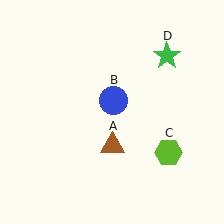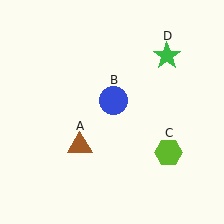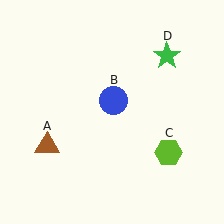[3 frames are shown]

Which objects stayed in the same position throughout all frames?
Blue circle (object B) and lime hexagon (object C) and green star (object D) remained stationary.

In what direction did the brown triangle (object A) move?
The brown triangle (object A) moved left.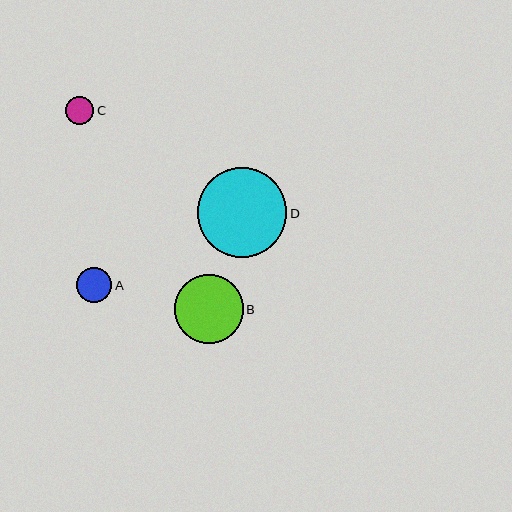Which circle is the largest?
Circle D is the largest with a size of approximately 90 pixels.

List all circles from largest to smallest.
From largest to smallest: D, B, A, C.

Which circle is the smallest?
Circle C is the smallest with a size of approximately 28 pixels.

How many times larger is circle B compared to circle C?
Circle B is approximately 2.5 times the size of circle C.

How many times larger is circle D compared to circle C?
Circle D is approximately 3.2 times the size of circle C.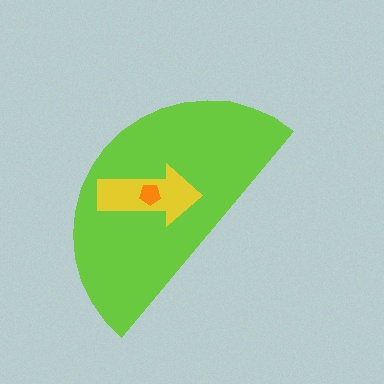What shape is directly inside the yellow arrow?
The orange pentagon.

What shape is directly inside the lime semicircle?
The yellow arrow.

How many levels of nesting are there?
3.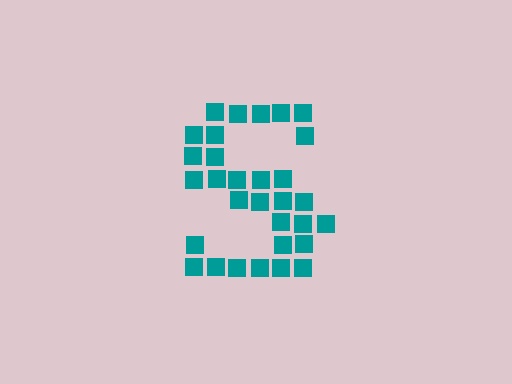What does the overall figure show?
The overall figure shows the letter S.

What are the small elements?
The small elements are squares.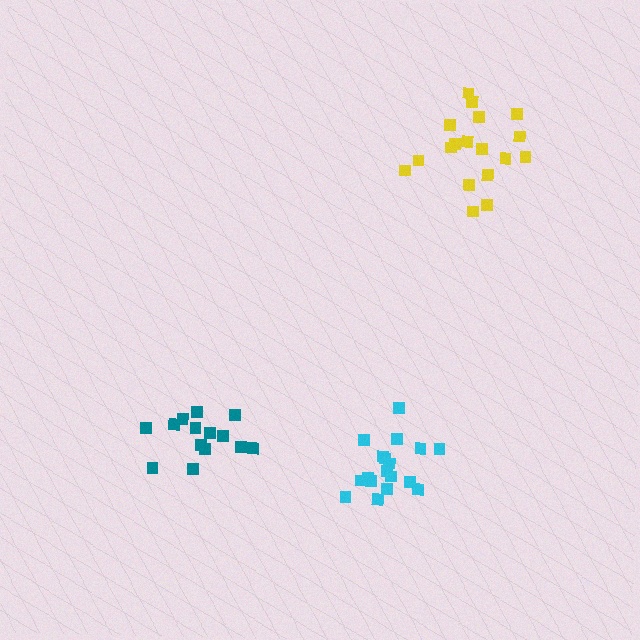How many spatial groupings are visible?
There are 3 spatial groupings.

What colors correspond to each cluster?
The clusters are colored: teal, yellow, cyan.